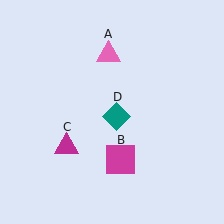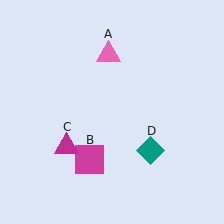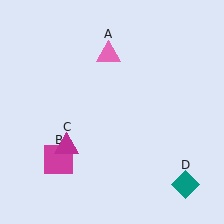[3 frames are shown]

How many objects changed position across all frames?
2 objects changed position: magenta square (object B), teal diamond (object D).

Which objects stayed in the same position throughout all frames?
Pink triangle (object A) and magenta triangle (object C) remained stationary.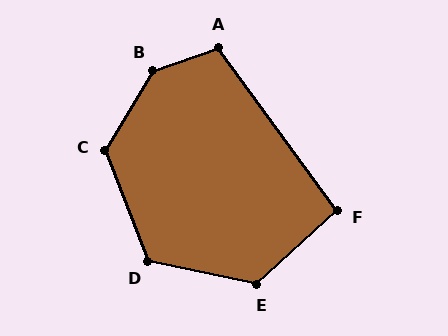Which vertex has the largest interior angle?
B, at approximately 140 degrees.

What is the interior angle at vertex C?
Approximately 128 degrees (obtuse).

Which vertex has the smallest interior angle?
F, at approximately 97 degrees.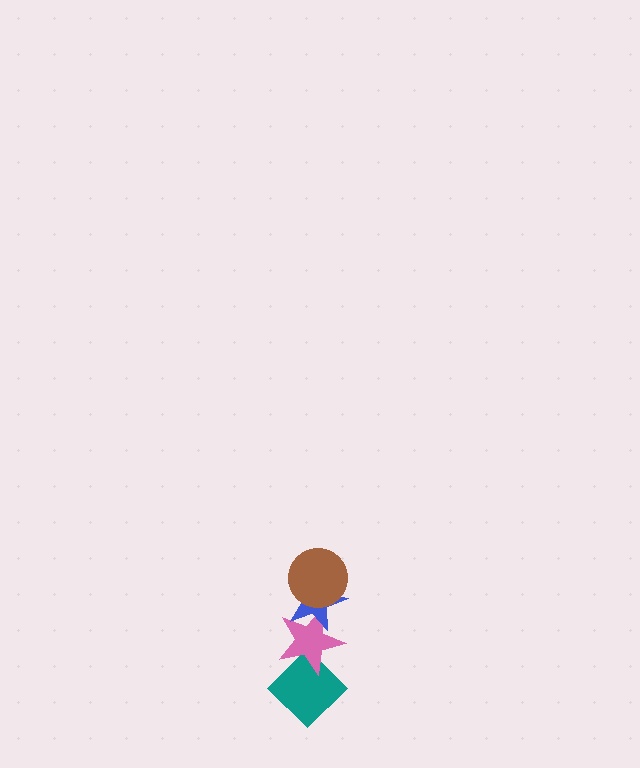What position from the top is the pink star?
The pink star is 3rd from the top.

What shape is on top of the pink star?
The blue star is on top of the pink star.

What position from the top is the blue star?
The blue star is 2nd from the top.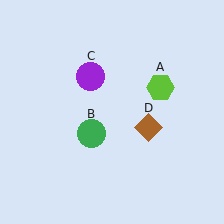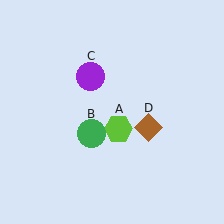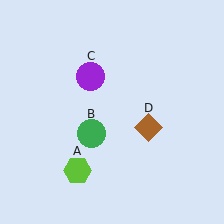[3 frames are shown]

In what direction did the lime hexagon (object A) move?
The lime hexagon (object A) moved down and to the left.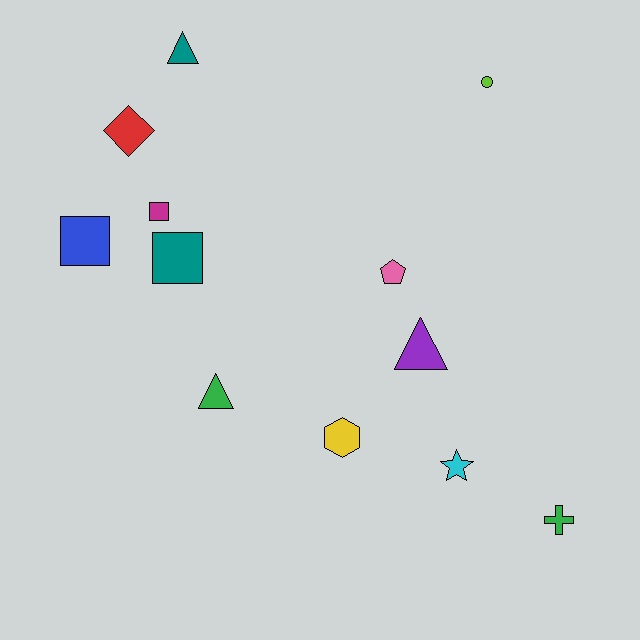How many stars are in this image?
There is 1 star.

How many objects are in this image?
There are 12 objects.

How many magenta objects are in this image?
There is 1 magenta object.